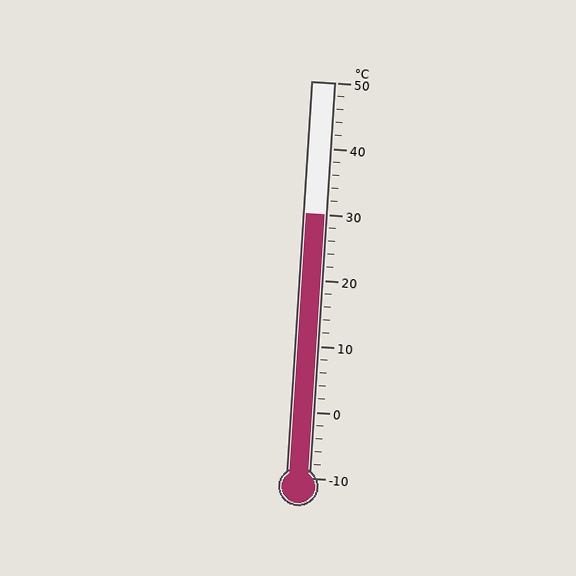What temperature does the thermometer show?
The thermometer shows approximately 30°C.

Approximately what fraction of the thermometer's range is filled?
The thermometer is filled to approximately 65% of its range.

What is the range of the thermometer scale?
The thermometer scale ranges from -10°C to 50°C.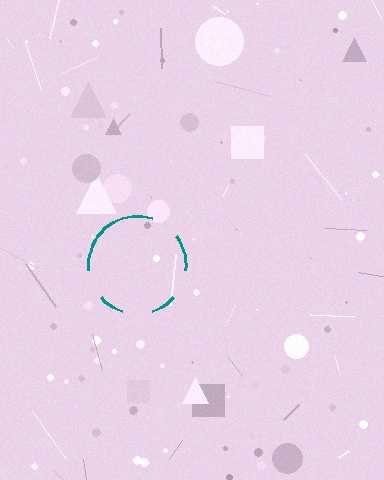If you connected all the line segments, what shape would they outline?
They would outline a circle.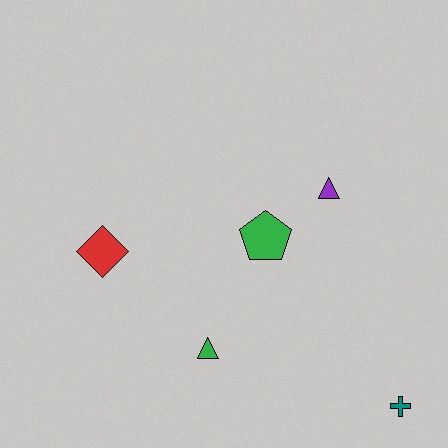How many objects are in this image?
There are 5 objects.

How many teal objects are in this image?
There is 1 teal object.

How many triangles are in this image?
There are 2 triangles.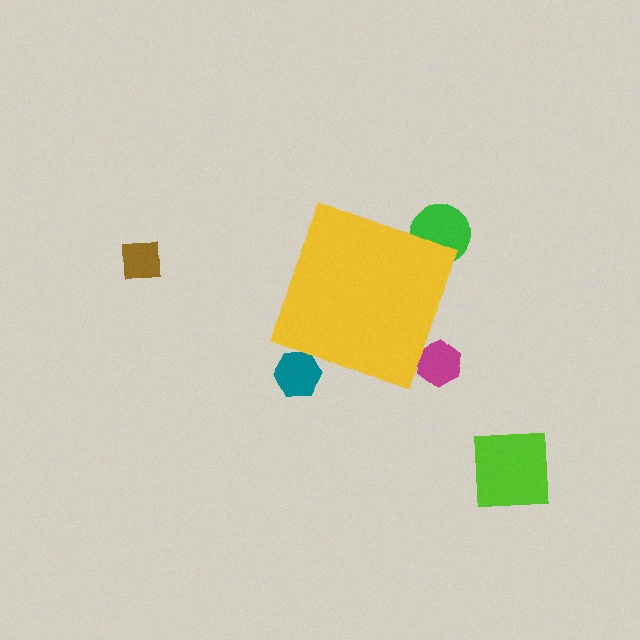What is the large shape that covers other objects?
A yellow diamond.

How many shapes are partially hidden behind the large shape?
3 shapes are partially hidden.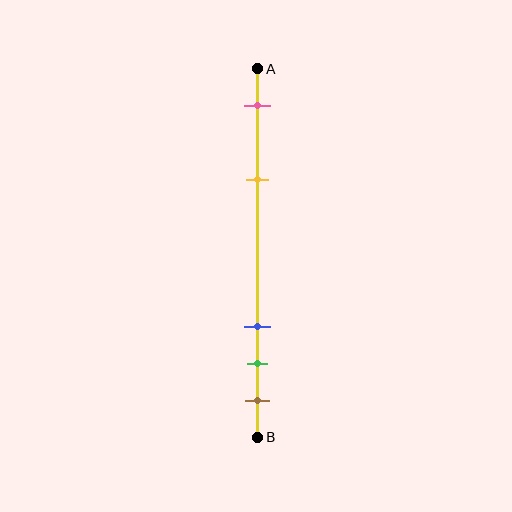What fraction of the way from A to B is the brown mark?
The brown mark is approximately 90% (0.9) of the way from A to B.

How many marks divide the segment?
There are 5 marks dividing the segment.